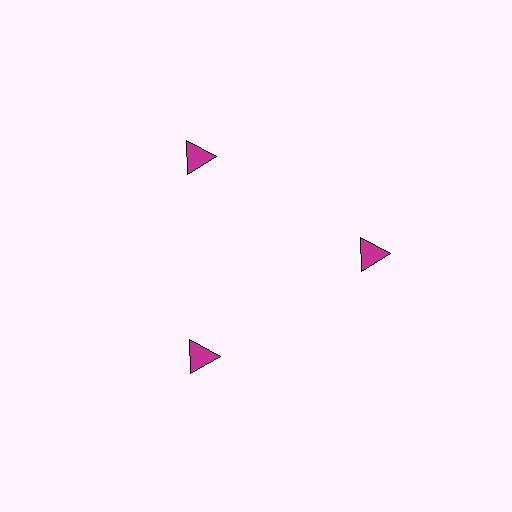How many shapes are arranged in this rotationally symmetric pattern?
There are 3 shapes, arranged in 3 groups of 1.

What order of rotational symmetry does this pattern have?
This pattern has 3-fold rotational symmetry.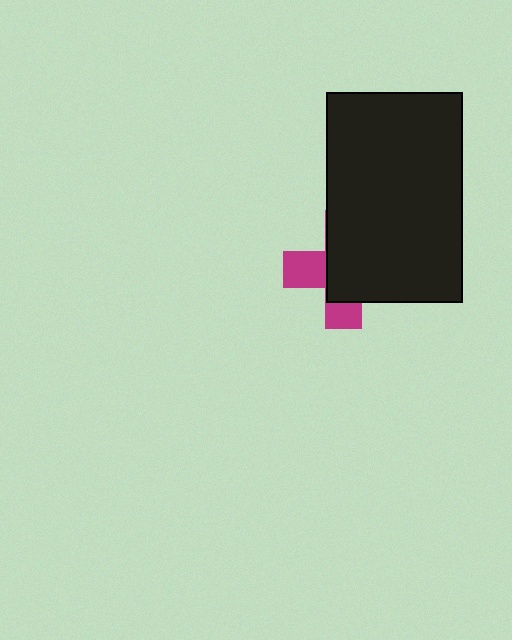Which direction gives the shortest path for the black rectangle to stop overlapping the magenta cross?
Moving right gives the shortest separation.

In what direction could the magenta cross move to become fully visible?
The magenta cross could move left. That would shift it out from behind the black rectangle entirely.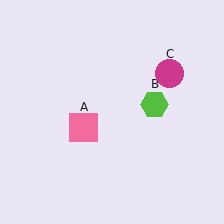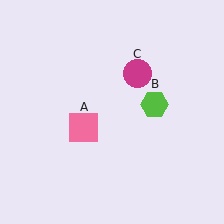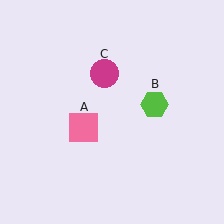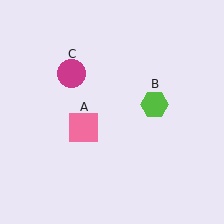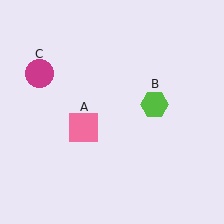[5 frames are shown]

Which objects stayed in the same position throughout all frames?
Pink square (object A) and lime hexagon (object B) remained stationary.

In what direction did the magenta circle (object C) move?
The magenta circle (object C) moved left.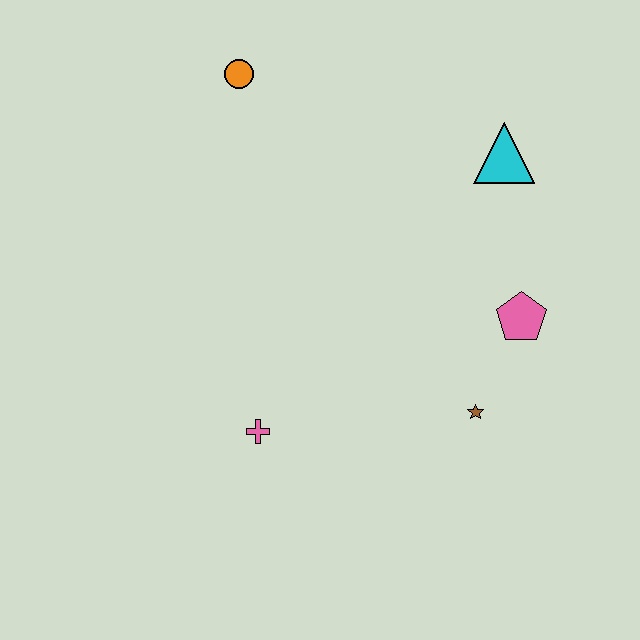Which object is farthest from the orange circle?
The brown star is farthest from the orange circle.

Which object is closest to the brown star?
The pink pentagon is closest to the brown star.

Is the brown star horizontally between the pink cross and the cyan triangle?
Yes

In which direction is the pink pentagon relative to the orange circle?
The pink pentagon is to the right of the orange circle.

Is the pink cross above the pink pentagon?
No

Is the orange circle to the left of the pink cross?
Yes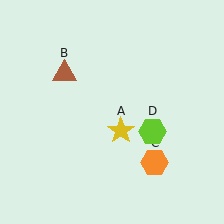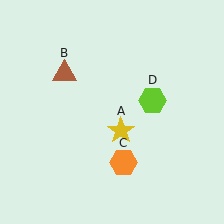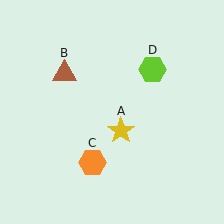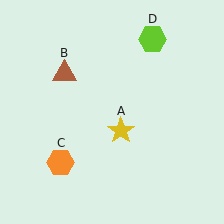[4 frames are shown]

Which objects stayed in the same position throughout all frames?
Yellow star (object A) and brown triangle (object B) remained stationary.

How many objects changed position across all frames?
2 objects changed position: orange hexagon (object C), lime hexagon (object D).